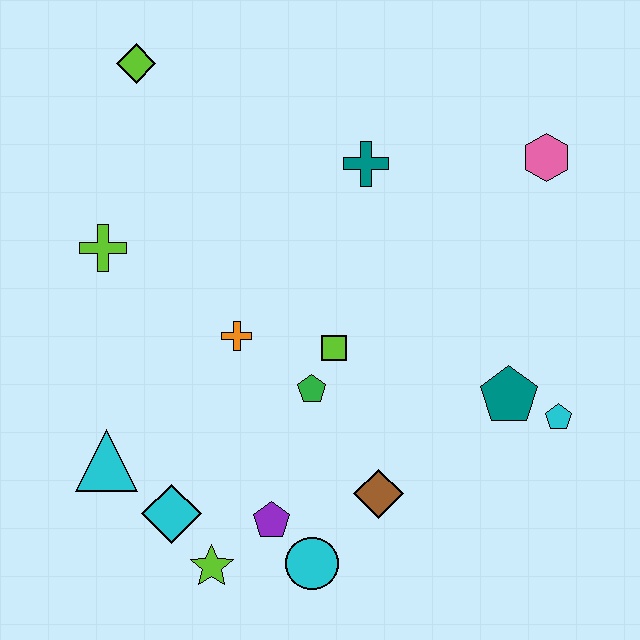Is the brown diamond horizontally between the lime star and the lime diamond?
No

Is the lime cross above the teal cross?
No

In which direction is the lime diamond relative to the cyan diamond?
The lime diamond is above the cyan diamond.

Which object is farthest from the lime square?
The lime diamond is farthest from the lime square.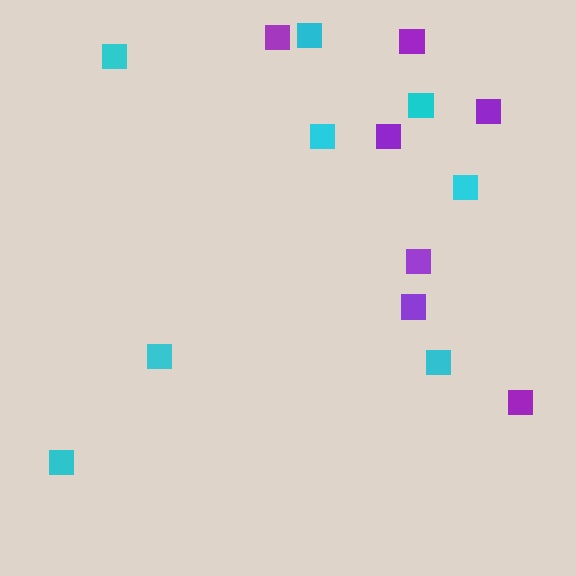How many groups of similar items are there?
There are 2 groups: one group of cyan squares (8) and one group of purple squares (7).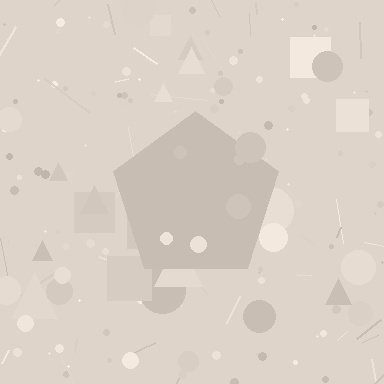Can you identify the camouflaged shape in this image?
The camouflaged shape is a pentagon.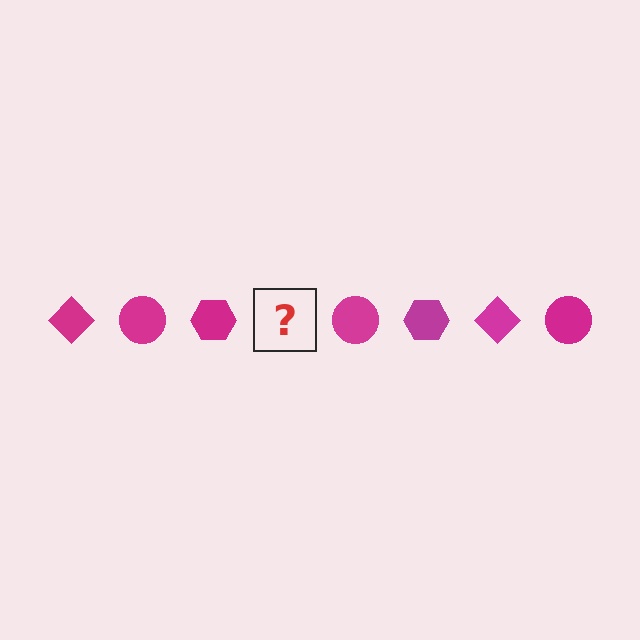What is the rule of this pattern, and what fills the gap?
The rule is that the pattern cycles through diamond, circle, hexagon shapes in magenta. The gap should be filled with a magenta diamond.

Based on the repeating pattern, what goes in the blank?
The blank should be a magenta diamond.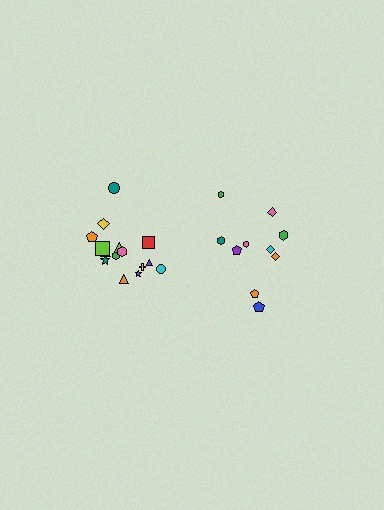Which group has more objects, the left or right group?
The left group.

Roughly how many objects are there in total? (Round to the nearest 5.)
Roughly 25 objects in total.